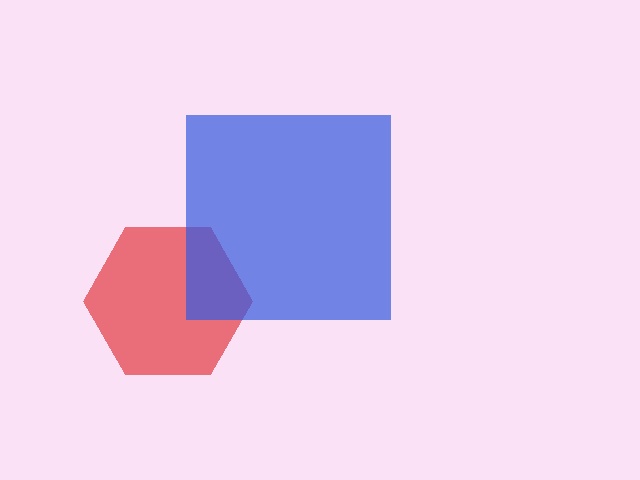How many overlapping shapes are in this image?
There are 2 overlapping shapes in the image.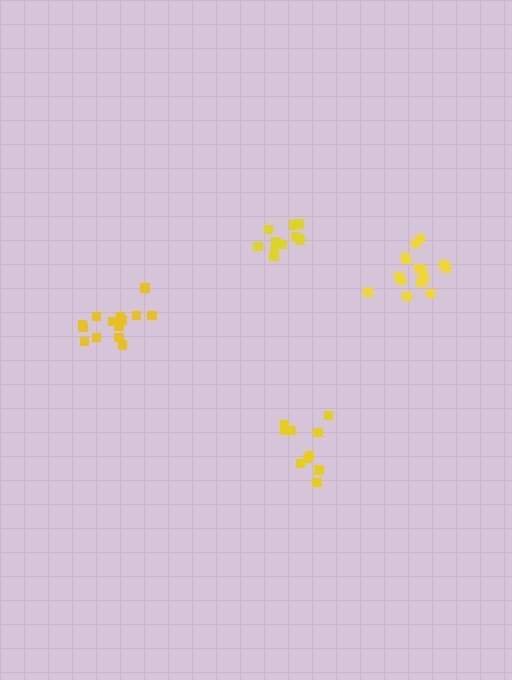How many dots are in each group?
Group 1: 15 dots, Group 2: 10 dots, Group 3: 11 dots, Group 4: 14 dots (50 total).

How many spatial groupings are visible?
There are 4 spatial groupings.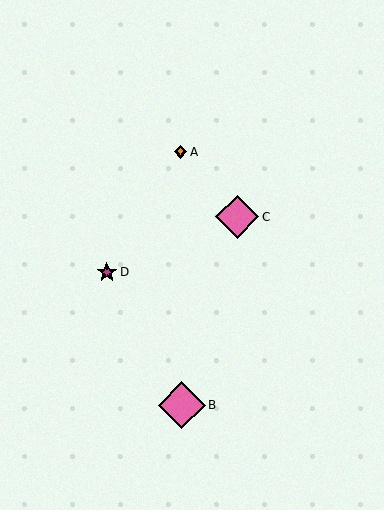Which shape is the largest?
The pink diamond (labeled B) is the largest.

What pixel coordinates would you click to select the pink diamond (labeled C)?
Click at (237, 217) to select the pink diamond C.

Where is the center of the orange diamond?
The center of the orange diamond is at (180, 152).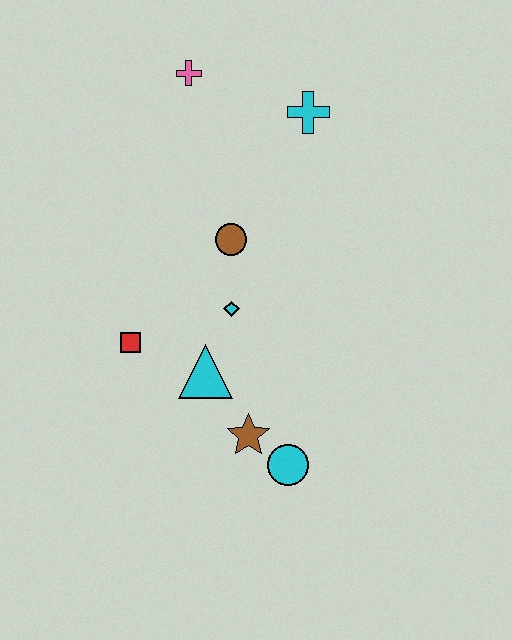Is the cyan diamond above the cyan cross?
No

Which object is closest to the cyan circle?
The brown star is closest to the cyan circle.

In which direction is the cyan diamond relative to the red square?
The cyan diamond is to the right of the red square.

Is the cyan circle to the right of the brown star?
Yes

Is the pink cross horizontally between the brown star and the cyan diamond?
No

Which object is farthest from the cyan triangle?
The pink cross is farthest from the cyan triangle.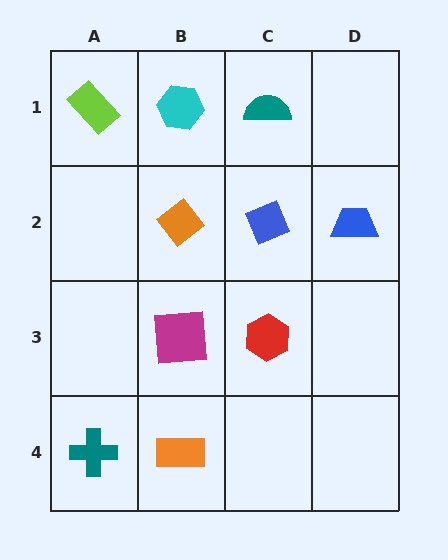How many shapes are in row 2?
3 shapes.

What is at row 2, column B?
An orange diamond.